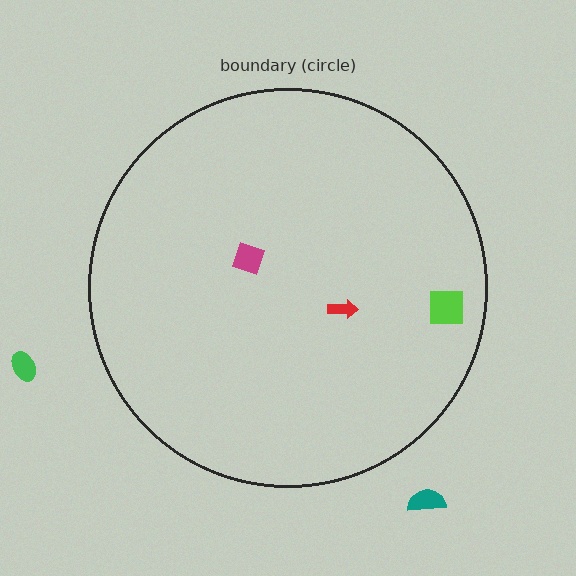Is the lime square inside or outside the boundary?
Inside.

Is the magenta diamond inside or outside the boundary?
Inside.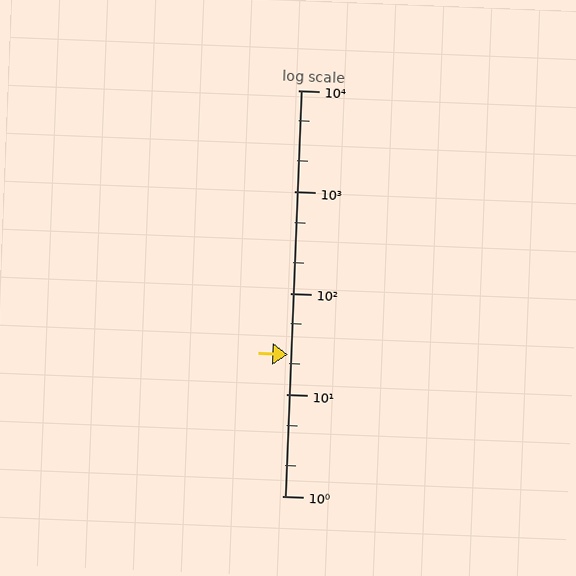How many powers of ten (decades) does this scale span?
The scale spans 4 decades, from 1 to 10000.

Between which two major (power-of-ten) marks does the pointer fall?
The pointer is between 10 and 100.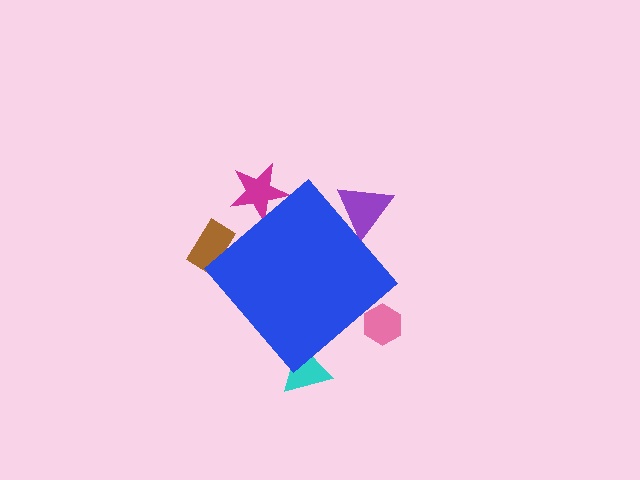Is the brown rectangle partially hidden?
Yes, the brown rectangle is partially hidden behind the blue diamond.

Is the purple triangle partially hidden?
Yes, the purple triangle is partially hidden behind the blue diamond.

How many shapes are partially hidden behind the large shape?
5 shapes are partially hidden.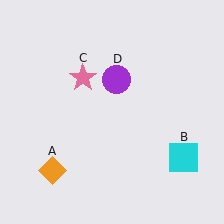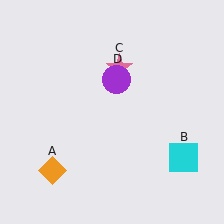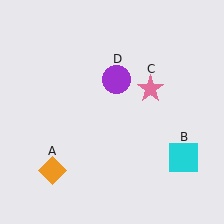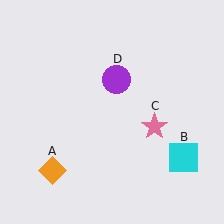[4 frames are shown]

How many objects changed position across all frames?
1 object changed position: pink star (object C).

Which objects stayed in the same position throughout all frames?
Orange diamond (object A) and cyan square (object B) and purple circle (object D) remained stationary.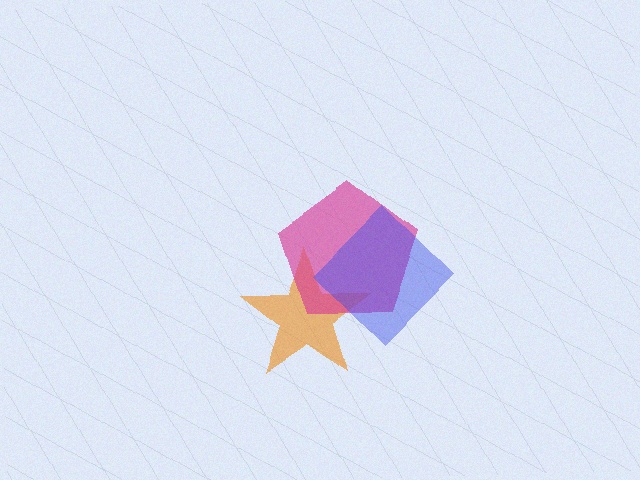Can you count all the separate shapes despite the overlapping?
Yes, there are 3 separate shapes.